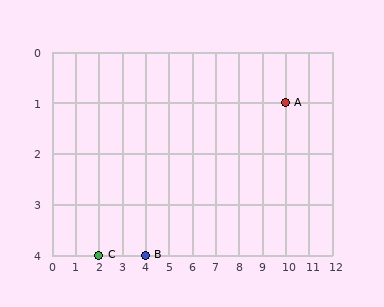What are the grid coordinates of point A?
Point A is at grid coordinates (10, 1).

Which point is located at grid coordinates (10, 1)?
Point A is at (10, 1).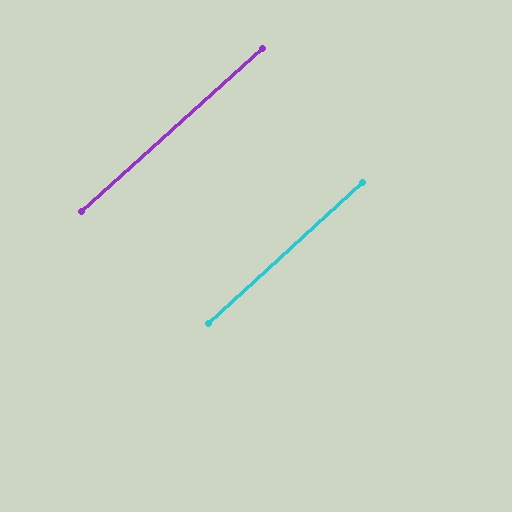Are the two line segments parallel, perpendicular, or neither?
Parallel — their directions differ by only 0.5°.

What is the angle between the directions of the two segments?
Approximately 0 degrees.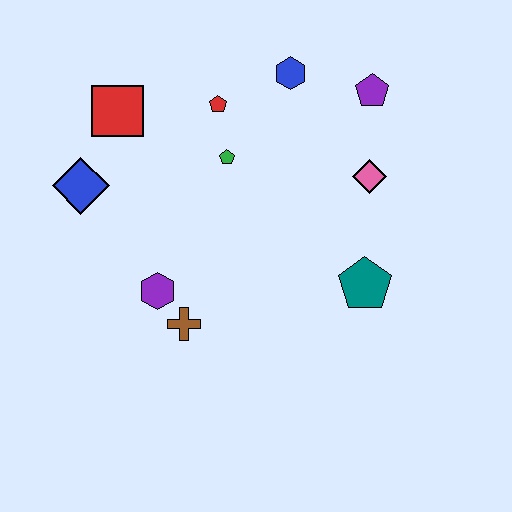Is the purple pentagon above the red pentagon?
Yes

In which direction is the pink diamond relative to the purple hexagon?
The pink diamond is to the right of the purple hexagon.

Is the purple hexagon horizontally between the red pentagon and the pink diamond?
No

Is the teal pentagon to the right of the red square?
Yes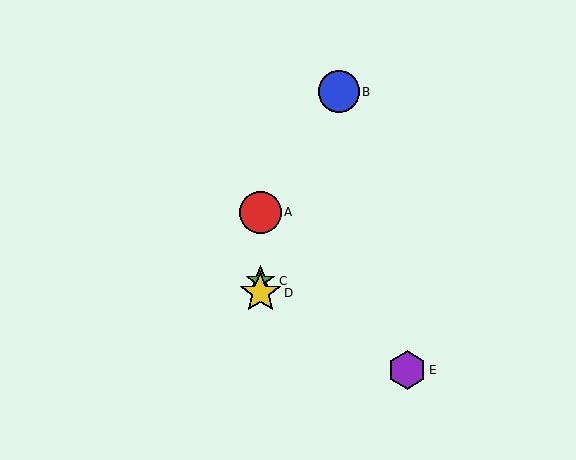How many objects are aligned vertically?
3 objects (A, C, D) are aligned vertically.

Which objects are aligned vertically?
Objects A, C, D are aligned vertically.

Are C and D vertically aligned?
Yes, both are at x≈260.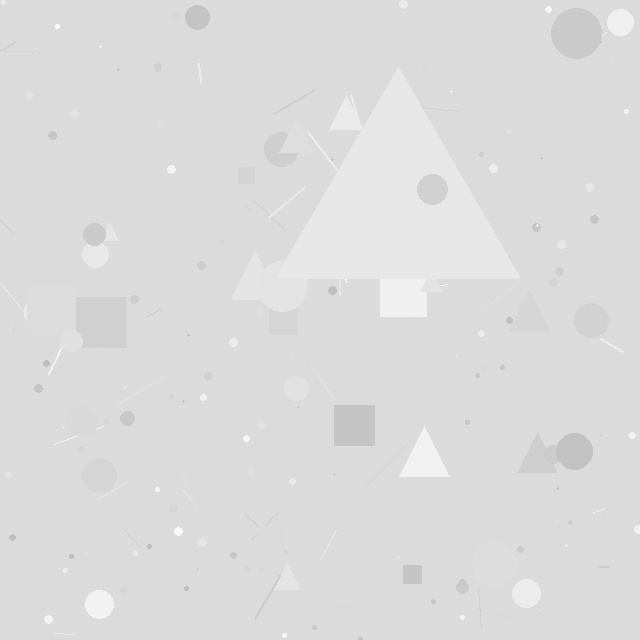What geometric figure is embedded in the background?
A triangle is embedded in the background.